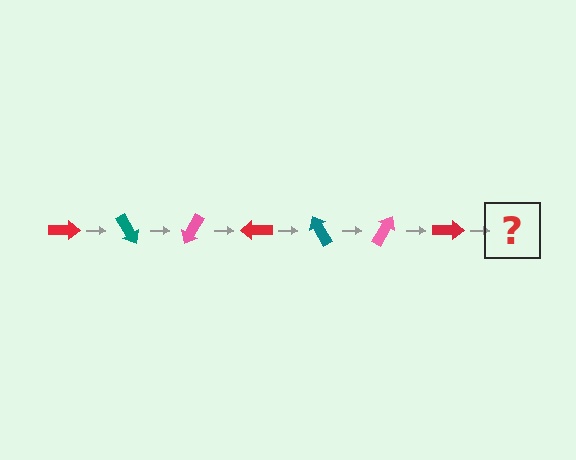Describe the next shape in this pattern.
It should be a teal arrow, rotated 420 degrees from the start.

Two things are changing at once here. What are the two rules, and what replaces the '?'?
The two rules are that it rotates 60 degrees each step and the color cycles through red, teal, and pink. The '?' should be a teal arrow, rotated 420 degrees from the start.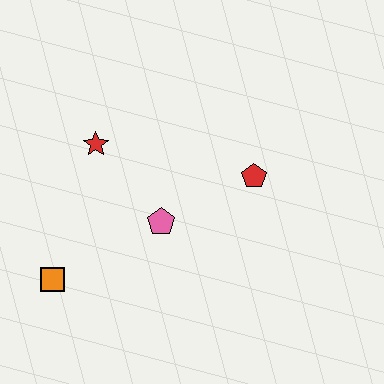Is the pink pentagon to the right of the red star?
Yes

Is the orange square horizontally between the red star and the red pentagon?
No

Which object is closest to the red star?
The pink pentagon is closest to the red star.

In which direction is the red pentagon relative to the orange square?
The red pentagon is to the right of the orange square.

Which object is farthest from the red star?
The red pentagon is farthest from the red star.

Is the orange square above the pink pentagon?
No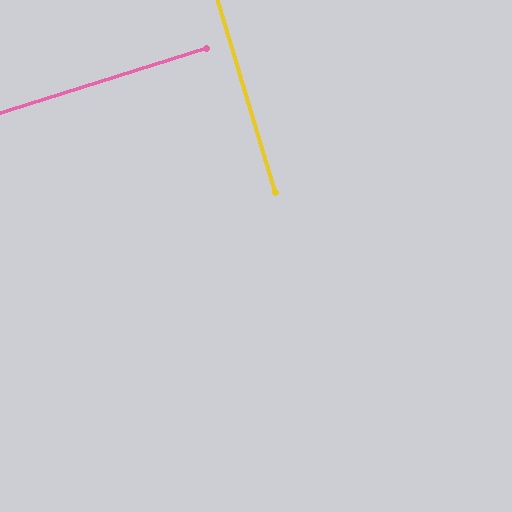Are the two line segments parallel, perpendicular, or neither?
Perpendicular — they meet at approximately 89°.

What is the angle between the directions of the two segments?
Approximately 89 degrees.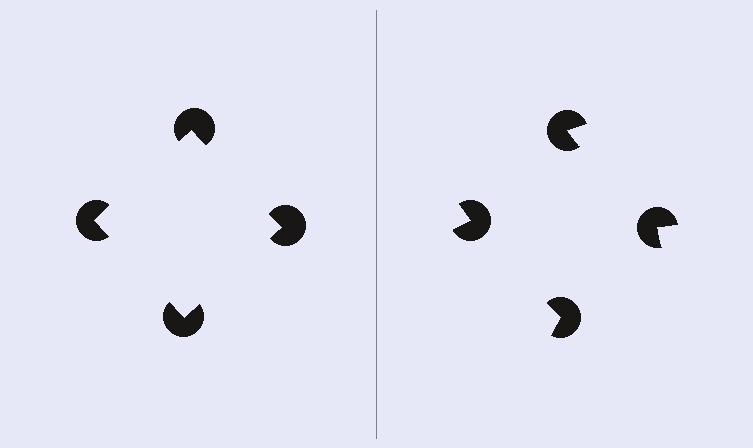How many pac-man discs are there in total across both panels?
8 — 4 on each side.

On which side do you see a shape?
An illusory square appears on the left side. On the right side the wedge cuts are rotated, so no coherent shape forms.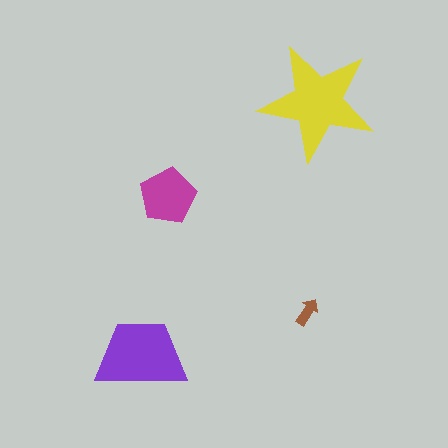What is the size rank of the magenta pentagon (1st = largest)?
3rd.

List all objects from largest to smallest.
The yellow star, the purple trapezoid, the magenta pentagon, the brown arrow.